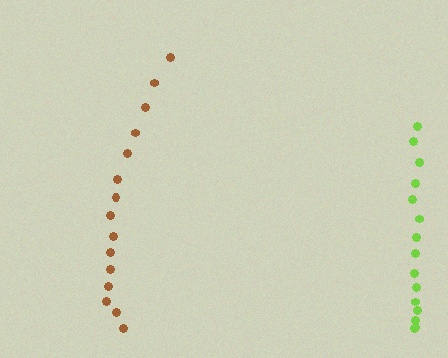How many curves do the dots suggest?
There are 2 distinct paths.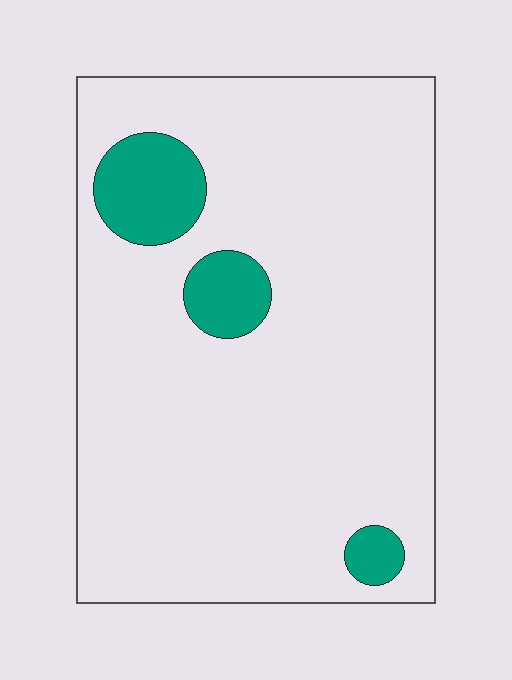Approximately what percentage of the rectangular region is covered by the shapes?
Approximately 10%.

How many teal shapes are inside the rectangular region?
3.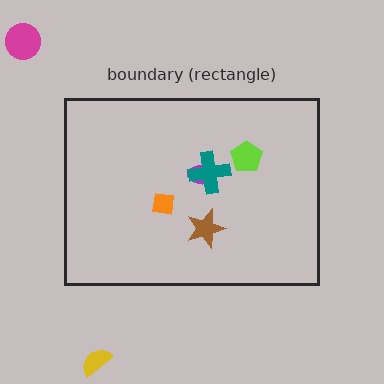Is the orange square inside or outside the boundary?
Inside.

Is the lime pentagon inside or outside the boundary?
Inside.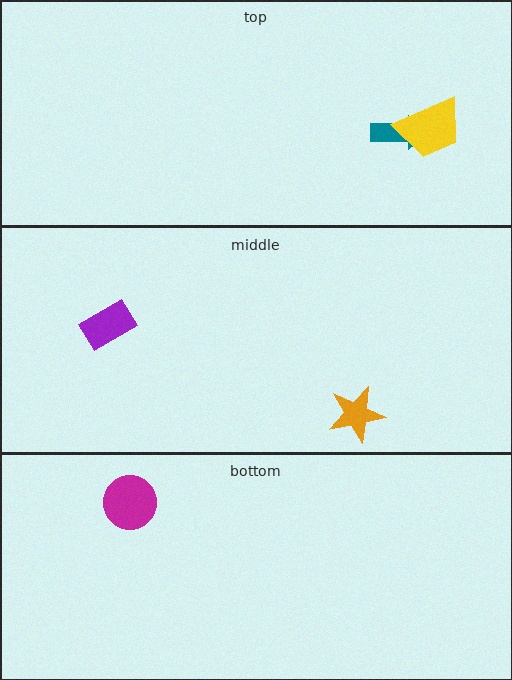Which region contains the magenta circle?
The bottom region.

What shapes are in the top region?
The teal arrow, the yellow trapezoid.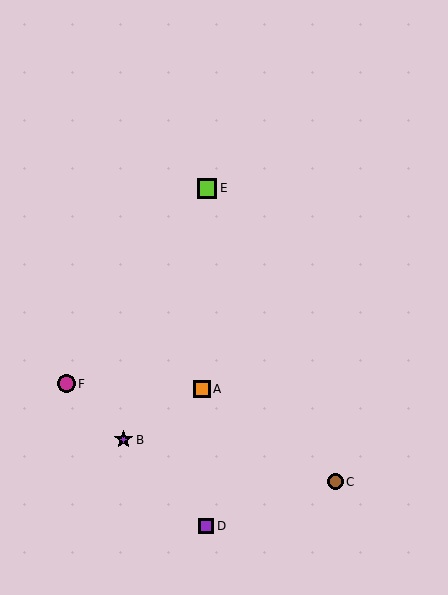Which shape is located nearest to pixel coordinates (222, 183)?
The lime square (labeled E) at (207, 188) is nearest to that location.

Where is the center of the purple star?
The center of the purple star is at (124, 440).